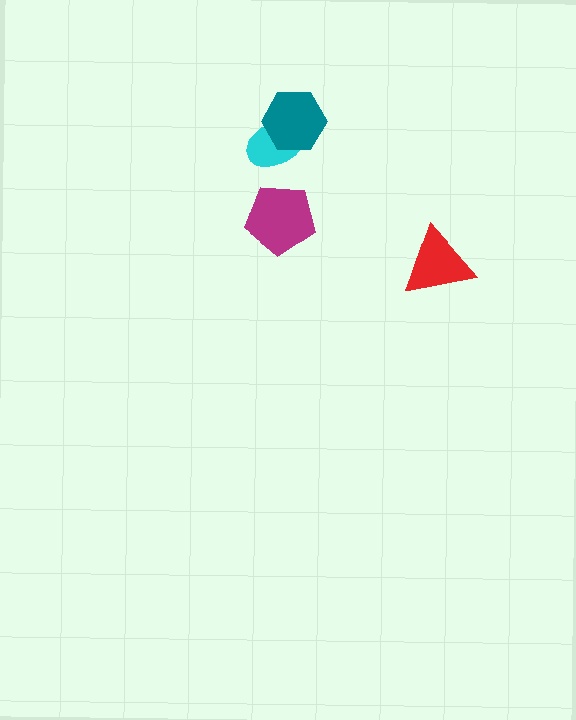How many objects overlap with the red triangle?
0 objects overlap with the red triangle.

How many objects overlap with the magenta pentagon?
0 objects overlap with the magenta pentagon.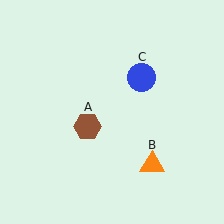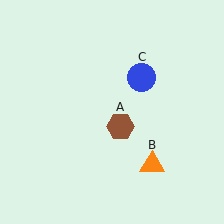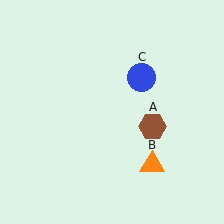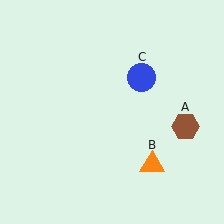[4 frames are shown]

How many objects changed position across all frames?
1 object changed position: brown hexagon (object A).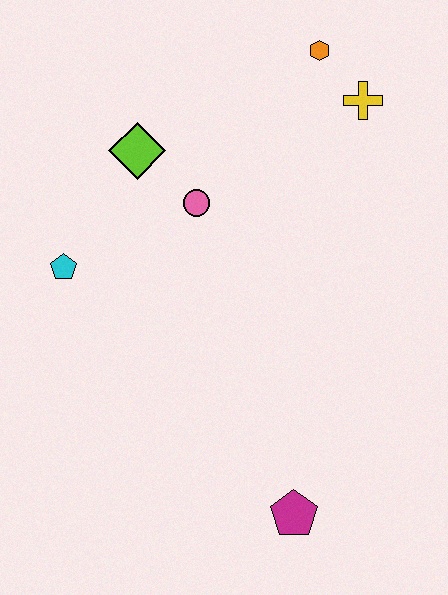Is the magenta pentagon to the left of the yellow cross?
Yes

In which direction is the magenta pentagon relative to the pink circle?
The magenta pentagon is below the pink circle.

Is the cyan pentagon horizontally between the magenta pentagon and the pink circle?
No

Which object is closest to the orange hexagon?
The yellow cross is closest to the orange hexagon.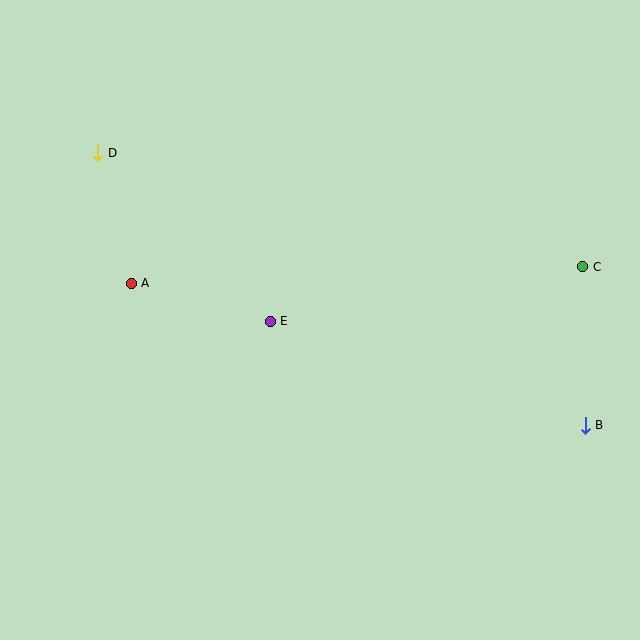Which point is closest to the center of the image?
Point E at (270, 321) is closest to the center.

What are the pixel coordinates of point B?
Point B is at (585, 425).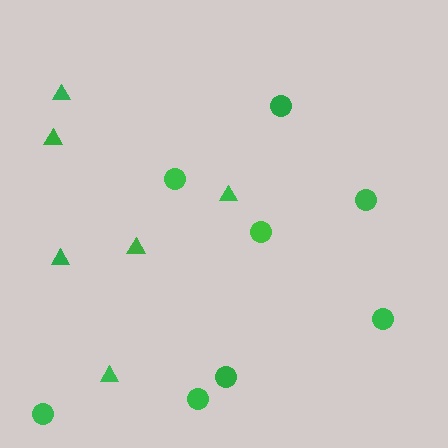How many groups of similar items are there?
There are 2 groups: one group of triangles (6) and one group of circles (8).